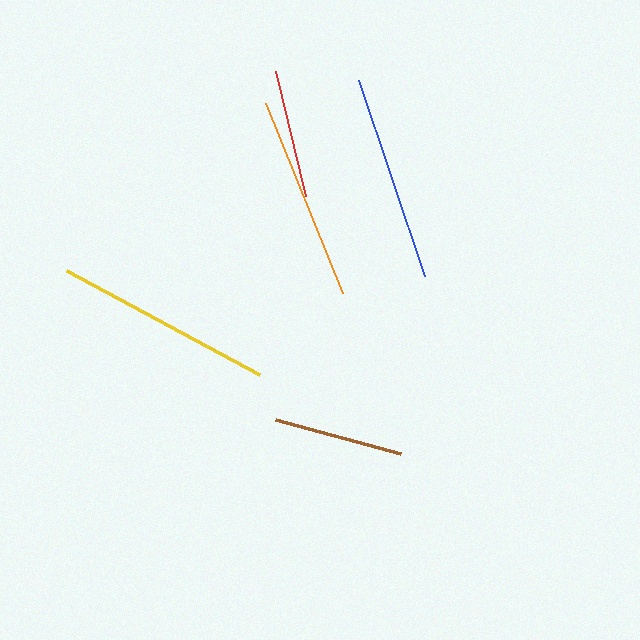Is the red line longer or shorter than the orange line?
The orange line is longer than the red line.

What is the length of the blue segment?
The blue segment is approximately 207 pixels long.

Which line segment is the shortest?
The red line is the shortest at approximately 129 pixels.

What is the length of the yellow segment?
The yellow segment is approximately 219 pixels long.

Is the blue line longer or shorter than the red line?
The blue line is longer than the red line.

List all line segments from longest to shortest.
From longest to shortest: yellow, blue, orange, brown, red.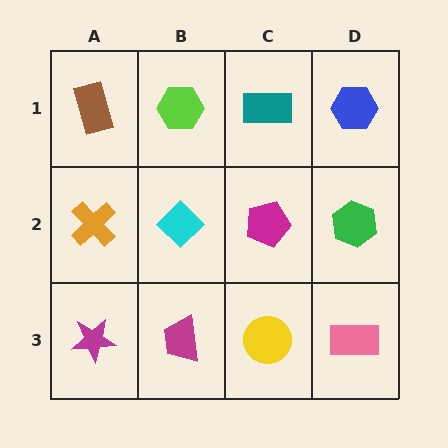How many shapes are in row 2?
4 shapes.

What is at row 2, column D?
A green hexagon.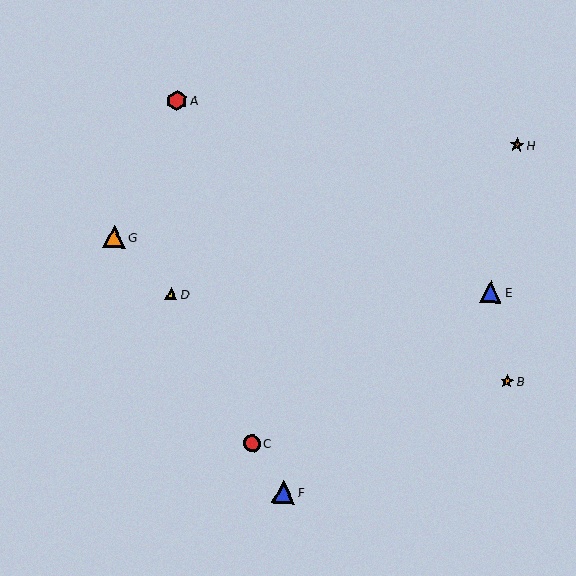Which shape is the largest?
The blue triangle (labeled F) is the largest.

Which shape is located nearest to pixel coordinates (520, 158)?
The brown star (labeled H) at (517, 145) is nearest to that location.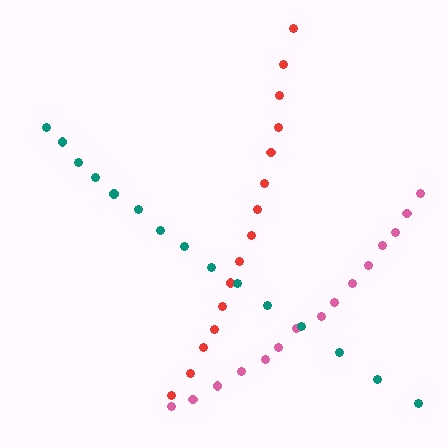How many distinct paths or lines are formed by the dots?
There are 3 distinct paths.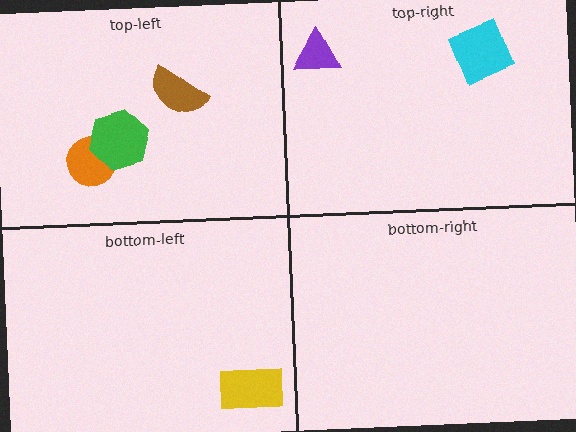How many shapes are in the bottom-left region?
1.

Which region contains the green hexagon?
The top-left region.